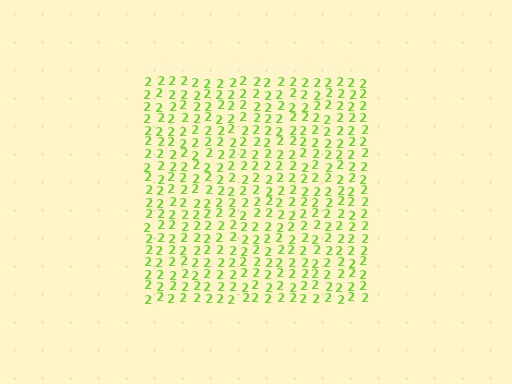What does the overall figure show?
The overall figure shows a square.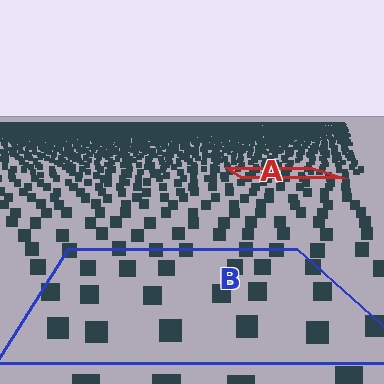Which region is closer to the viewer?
Region B is closer. The texture elements there are larger and more spread out.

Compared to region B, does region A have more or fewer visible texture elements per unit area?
Region A has more texture elements per unit area — they are packed more densely because it is farther away.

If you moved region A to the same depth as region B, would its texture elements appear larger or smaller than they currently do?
They would appear larger. At a closer depth, the same texture elements are projected at a bigger on-screen size.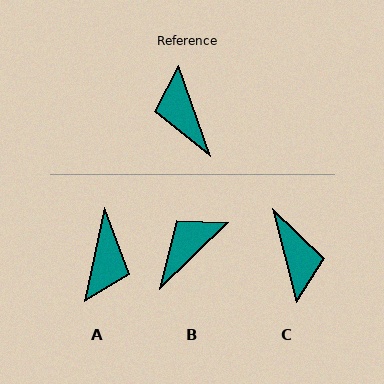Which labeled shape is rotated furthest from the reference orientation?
C, about 176 degrees away.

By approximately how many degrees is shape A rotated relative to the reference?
Approximately 149 degrees counter-clockwise.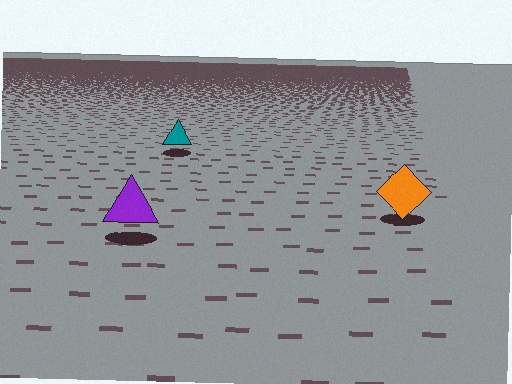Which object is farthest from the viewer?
The teal triangle is farthest from the viewer. It appears smaller and the ground texture around it is denser.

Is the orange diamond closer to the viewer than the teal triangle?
Yes. The orange diamond is closer — you can tell from the texture gradient: the ground texture is coarser near it.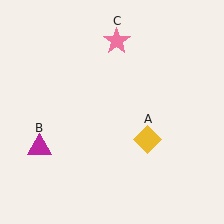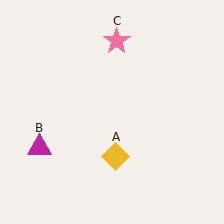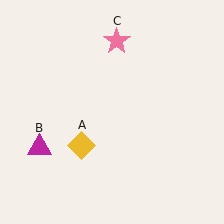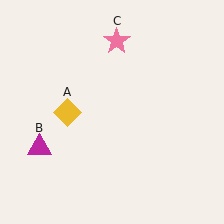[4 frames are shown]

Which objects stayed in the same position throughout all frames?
Magenta triangle (object B) and pink star (object C) remained stationary.